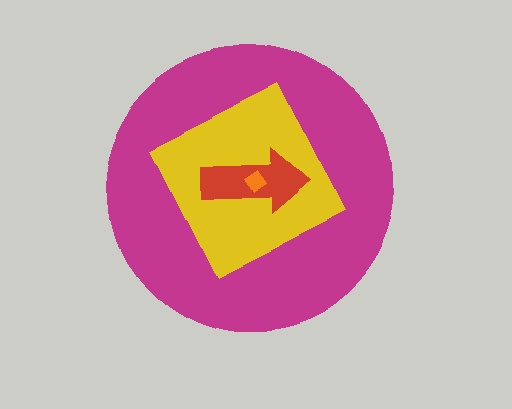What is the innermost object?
The orange diamond.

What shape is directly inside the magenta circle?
The yellow diamond.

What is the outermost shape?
The magenta circle.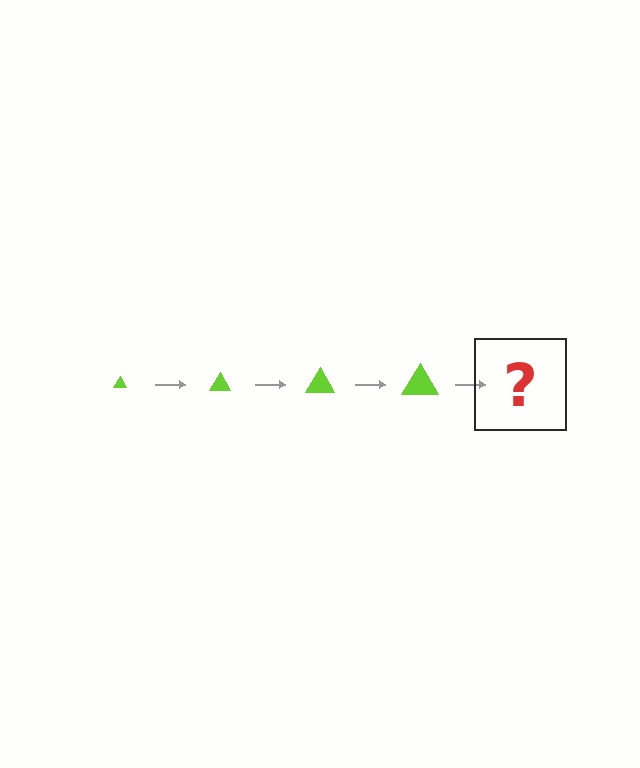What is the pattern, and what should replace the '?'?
The pattern is that the triangle gets progressively larger each step. The '?' should be a lime triangle, larger than the previous one.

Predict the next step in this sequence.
The next step is a lime triangle, larger than the previous one.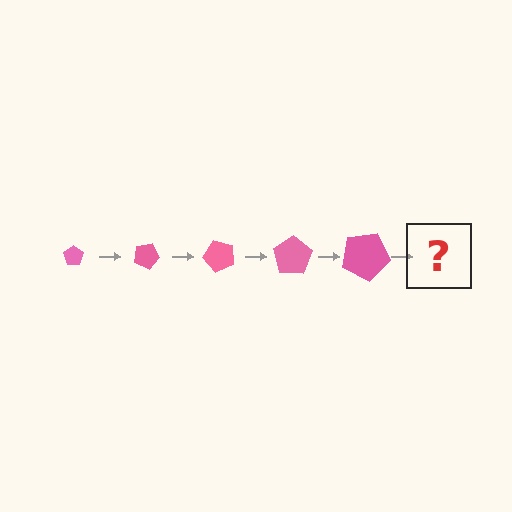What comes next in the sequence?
The next element should be a pentagon, larger than the previous one and rotated 125 degrees from the start.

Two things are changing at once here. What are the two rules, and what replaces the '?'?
The two rules are that the pentagon grows larger each step and it rotates 25 degrees each step. The '?' should be a pentagon, larger than the previous one and rotated 125 degrees from the start.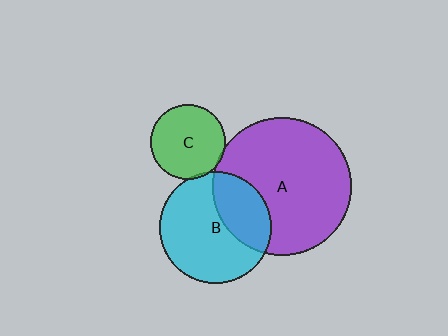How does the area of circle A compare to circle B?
Approximately 1.5 times.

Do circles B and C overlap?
Yes.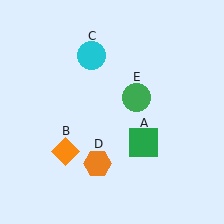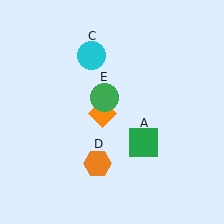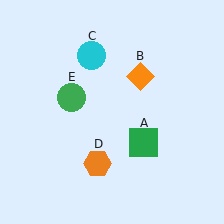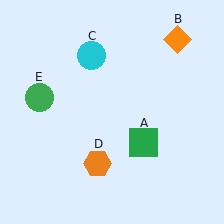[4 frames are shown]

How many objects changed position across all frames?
2 objects changed position: orange diamond (object B), green circle (object E).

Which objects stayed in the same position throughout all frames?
Green square (object A) and cyan circle (object C) and orange hexagon (object D) remained stationary.